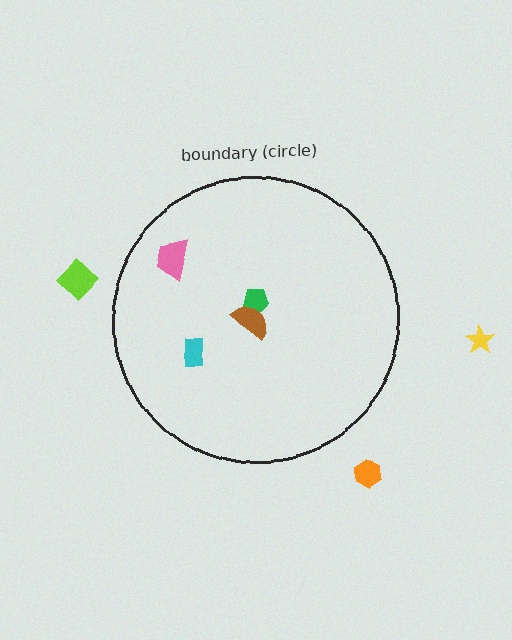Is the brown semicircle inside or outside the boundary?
Inside.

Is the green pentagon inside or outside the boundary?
Inside.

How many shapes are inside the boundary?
4 inside, 3 outside.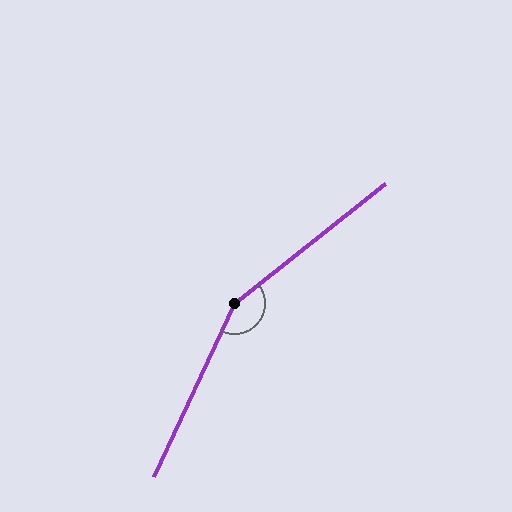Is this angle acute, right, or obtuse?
It is obtuse.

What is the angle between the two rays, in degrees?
Approximately 153 degrees.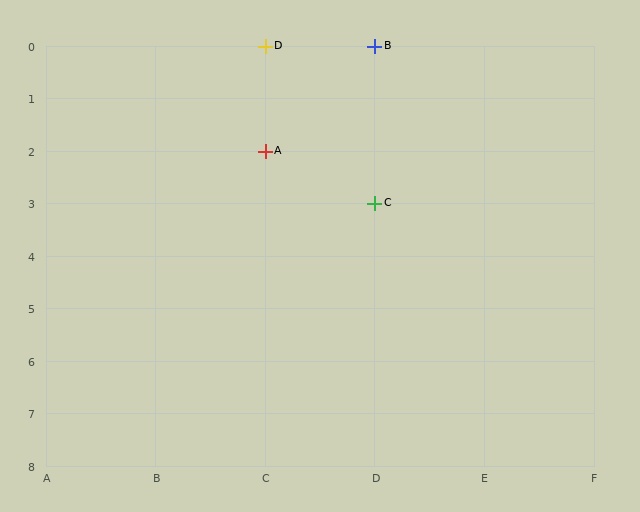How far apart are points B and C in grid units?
Points B and C are 3 rows apart.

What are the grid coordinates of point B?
Point B is at grid coordinates (D, 0).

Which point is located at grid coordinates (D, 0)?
Point B is at (D, 0).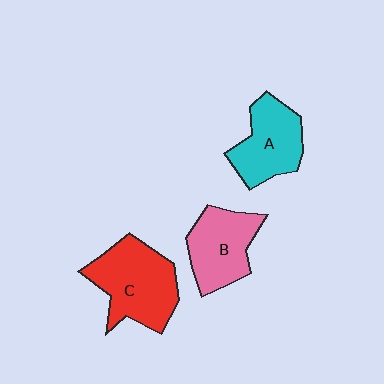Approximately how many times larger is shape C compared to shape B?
Approximately 1.3 times.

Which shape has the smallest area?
Shape A (cyan).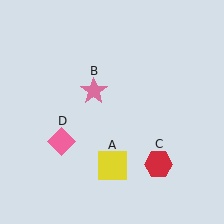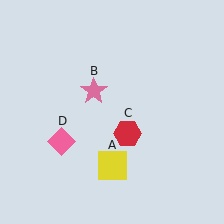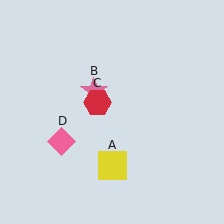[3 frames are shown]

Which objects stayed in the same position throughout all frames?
Yellow square (object A) and pink star (object B) and pink diamond (object D) remained stationary.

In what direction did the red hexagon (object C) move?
The red hexagon (object C) moved up and to the left.